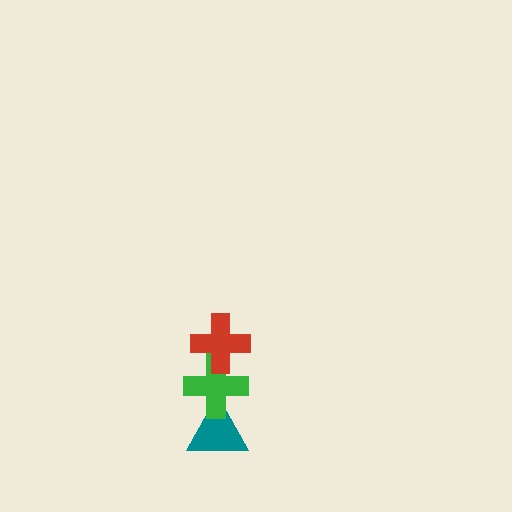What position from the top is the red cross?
The red cross is 1st from the top.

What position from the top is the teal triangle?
The teal triangle is 3rd from the top.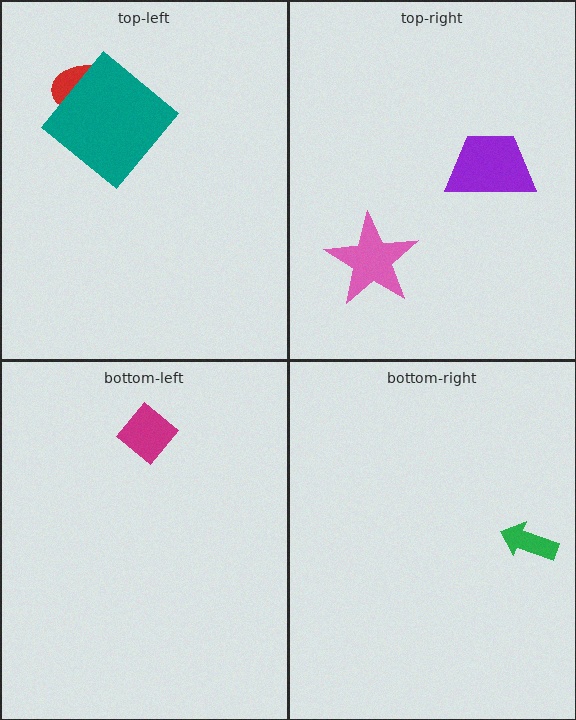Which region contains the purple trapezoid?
The top-right region.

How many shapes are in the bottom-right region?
1.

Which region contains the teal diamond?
The top-left region.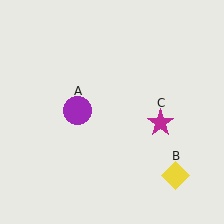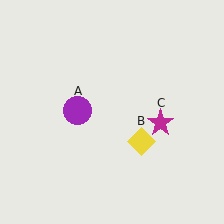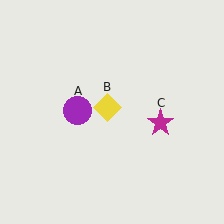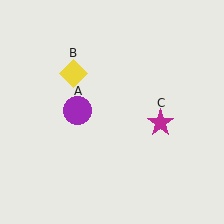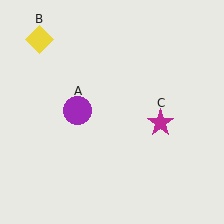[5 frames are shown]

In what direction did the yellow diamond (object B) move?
The yellow diamond (object B) moved up and to the left.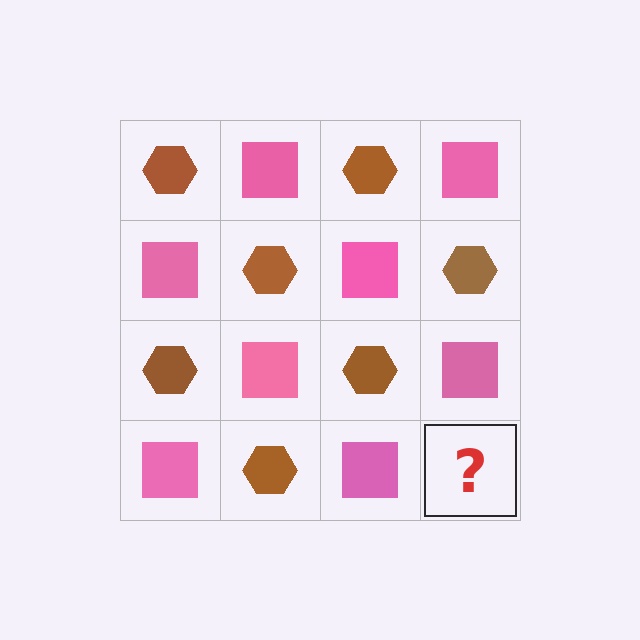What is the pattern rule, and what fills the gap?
The rule is that it alternates brown hexagon and pink square in a checkerboard pattern. The gap should be filled with a brown hexagon.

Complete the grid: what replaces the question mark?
The question mark should be replaced with a brown hexagon.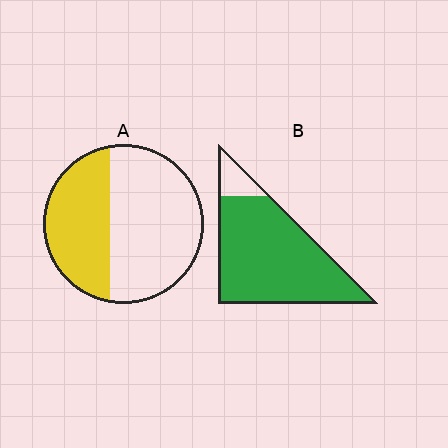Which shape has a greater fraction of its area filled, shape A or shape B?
Shape B.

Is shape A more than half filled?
No.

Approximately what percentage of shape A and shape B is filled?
A is approximately 40% and B is approximately 90%.